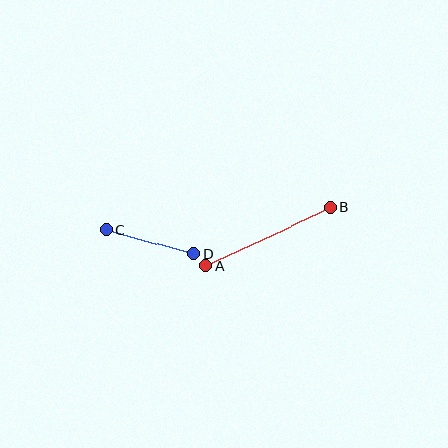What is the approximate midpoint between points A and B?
The midpoint is at approximately (268, 237) pixels.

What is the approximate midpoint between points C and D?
The midpoint is at approximately (150, 242) pixels.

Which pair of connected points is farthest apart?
Points A and B are farthest apart.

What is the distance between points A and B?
The distance is approximately 137 pixels.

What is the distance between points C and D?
The distance is approximately 91 pixels.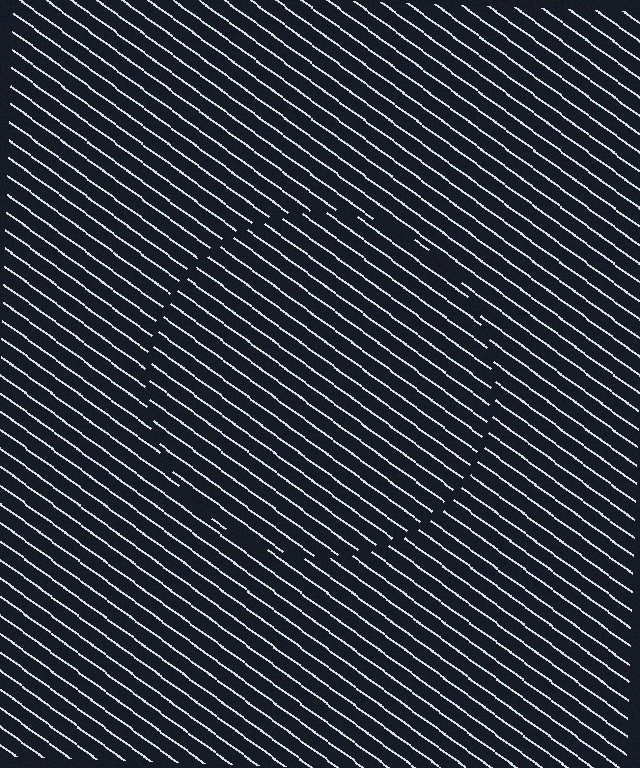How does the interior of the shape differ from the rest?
The interior of the shape contains the same grating, shifted by half a period — the contour is defined by the phase discontinuity where line-ends from the inner and outer gratings abut.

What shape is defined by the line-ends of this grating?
An illusory circle. The interior of the shape contains the same grating, shifted by half a period — the contour is defined by the phase discontinuity where line-ends from the inner and outer gratings abut.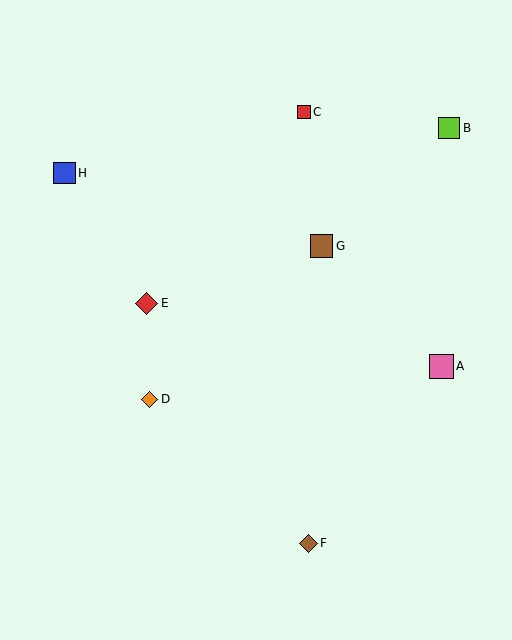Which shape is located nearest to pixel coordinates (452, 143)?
The lime square (labeled B) at (449, 128) is nearest to that location.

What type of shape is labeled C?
Shape C is a red square.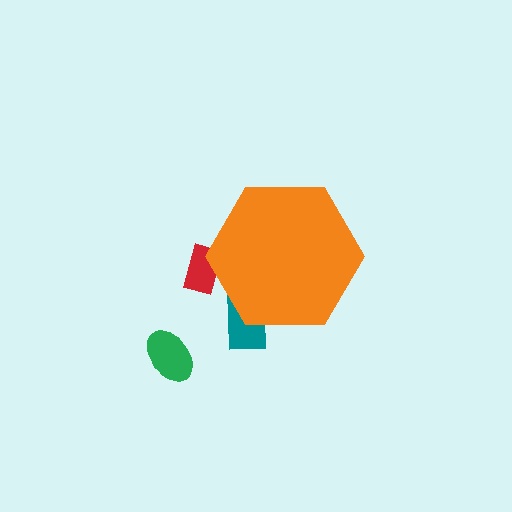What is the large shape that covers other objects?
An orange hexagon.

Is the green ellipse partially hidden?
No, the green ellipse is fully visible.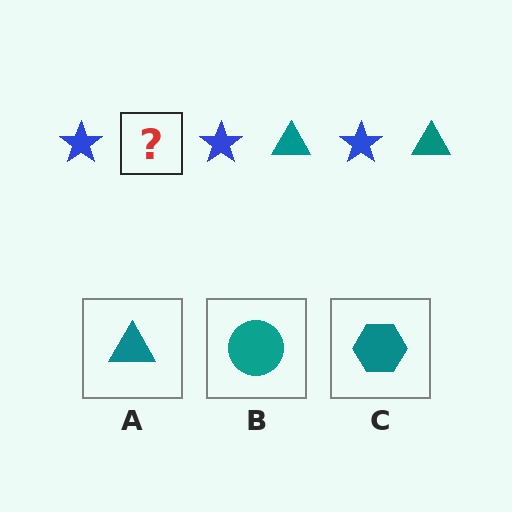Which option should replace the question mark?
Option A.